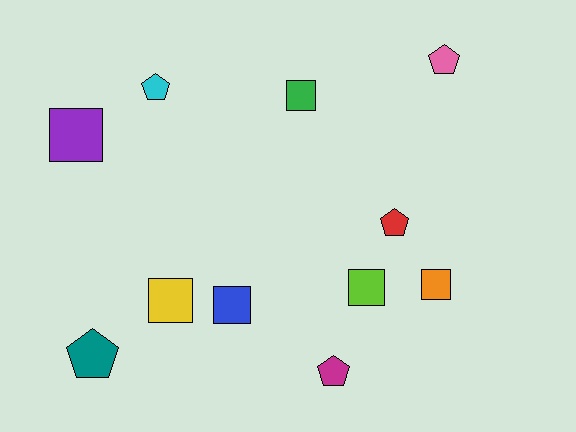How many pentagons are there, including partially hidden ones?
There are 5 pentagons.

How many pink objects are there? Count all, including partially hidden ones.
There is 1 pink object.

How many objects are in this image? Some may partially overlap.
There are 11 objects.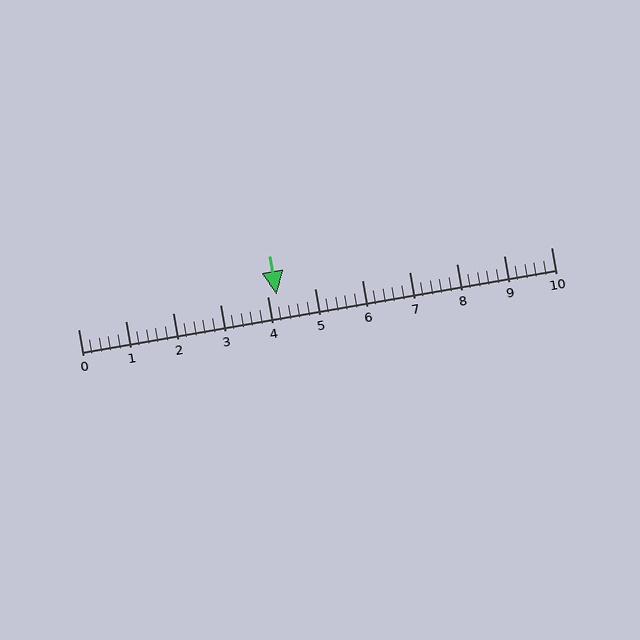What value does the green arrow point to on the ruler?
The green arrow points to approximately 4.2.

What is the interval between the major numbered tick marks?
The major tick marks are spaced 1 units apart.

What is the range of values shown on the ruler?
The ruler shows values from 0 to 10.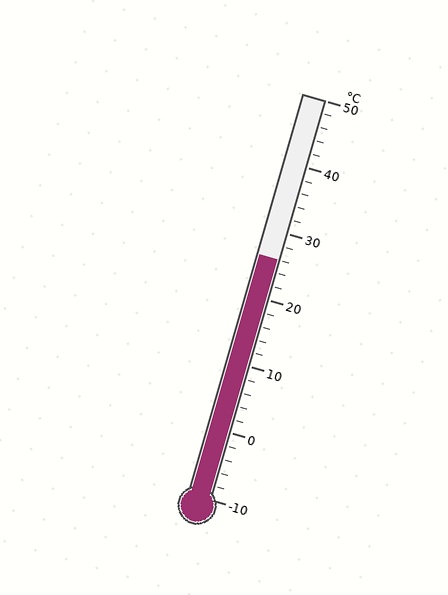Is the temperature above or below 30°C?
The temperature is below 30°C.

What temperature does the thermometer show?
The thermometer shows approximately 26°C.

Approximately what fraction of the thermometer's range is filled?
The thermometer is filled to approximately 60% of its range.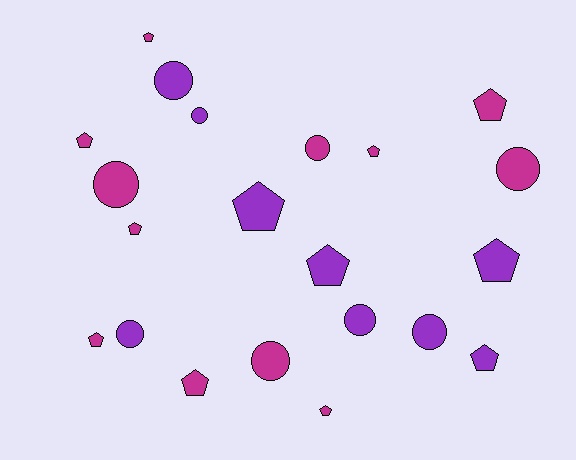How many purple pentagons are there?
There are 4 purple pentagons.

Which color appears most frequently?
Magenta, with 12 objects.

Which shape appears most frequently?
Pentagon, with 12 objects.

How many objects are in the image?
There are 21 objects.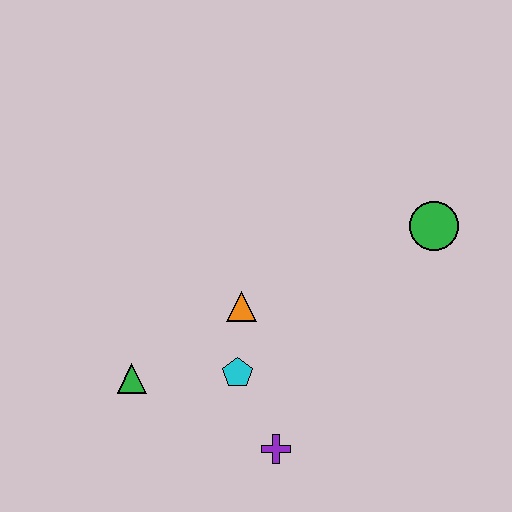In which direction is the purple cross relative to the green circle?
The purple cross is below the green circle.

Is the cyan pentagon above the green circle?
No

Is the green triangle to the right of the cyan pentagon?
No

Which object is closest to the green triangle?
The cyan pentagon is closest to the green triangle.